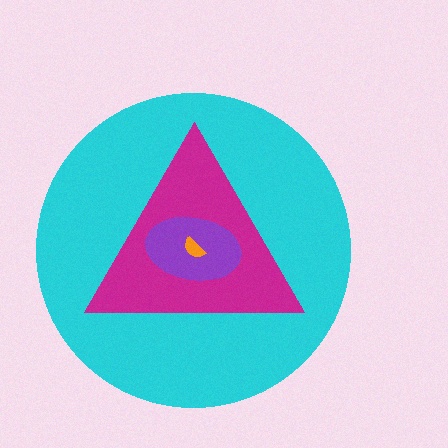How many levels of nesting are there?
4.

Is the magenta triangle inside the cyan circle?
Yes.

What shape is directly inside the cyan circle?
The magenta triangle.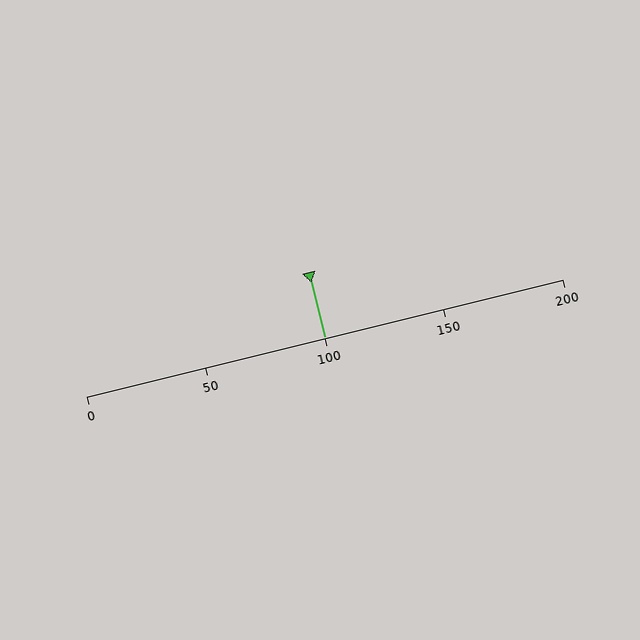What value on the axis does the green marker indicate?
The marker indicates approximately 100.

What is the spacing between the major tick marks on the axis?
The major ticks are spaced 50 apart.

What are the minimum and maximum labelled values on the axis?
The axis runs from 0 to 200.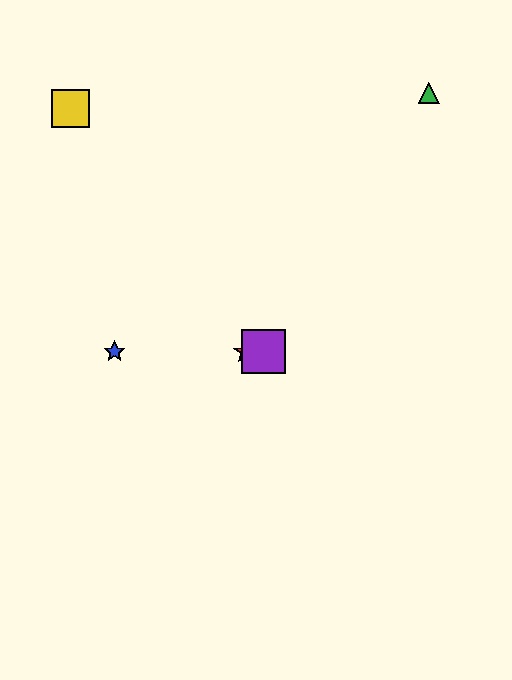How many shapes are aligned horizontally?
3 shapes (the red star, the blue star, the purple square) are aligned horizontally.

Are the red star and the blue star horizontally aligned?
Yes, both are at y≈352.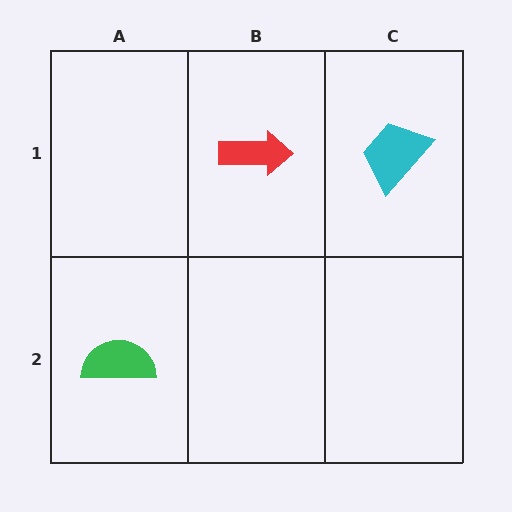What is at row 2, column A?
A green semicircle.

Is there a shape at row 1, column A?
No, that cell is empty.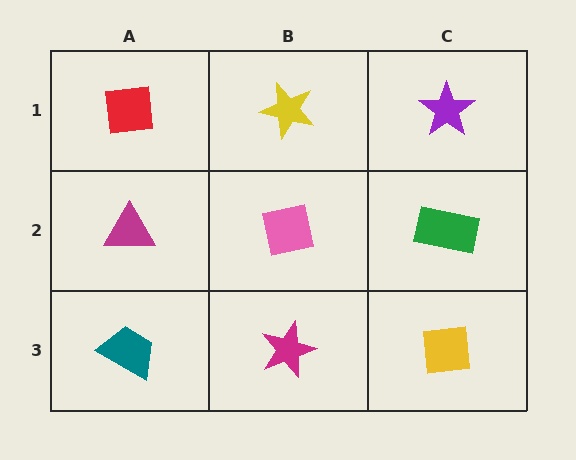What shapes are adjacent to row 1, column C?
A green rectangle (row 2, column C), a yellow star (row 1, column B).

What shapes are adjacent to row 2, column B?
A yellow star (row 1, column B), a magenta star (row 3, column B), a magenta triangle (row 2, column A), a green rectangle (row 2, column C).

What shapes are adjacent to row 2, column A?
A red square (row 1, column A), a teal trapezoid (row 3, column A), a pink square (row 2, column B).